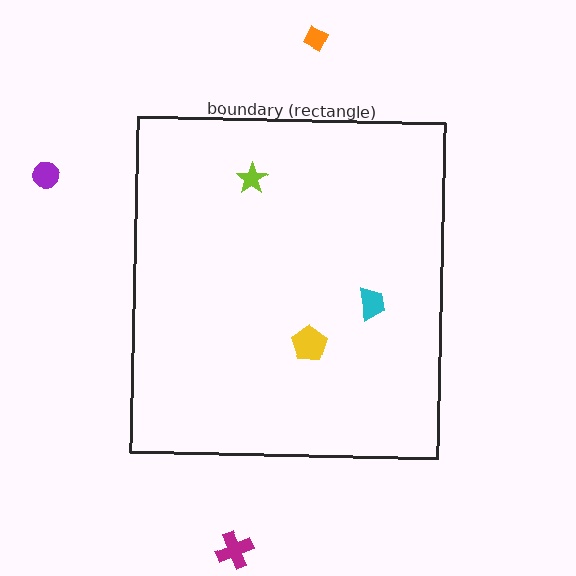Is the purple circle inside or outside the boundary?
Outside.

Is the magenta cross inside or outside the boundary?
Outside.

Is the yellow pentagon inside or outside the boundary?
Inside.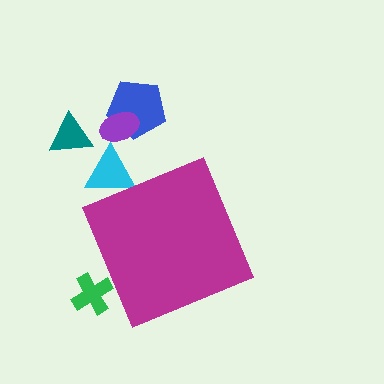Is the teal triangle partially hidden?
No, the teal triangle is fully visible.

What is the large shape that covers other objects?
A magenta diamond.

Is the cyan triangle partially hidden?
Yes, the cyan triangle is partially hidden behind the magenta diamond.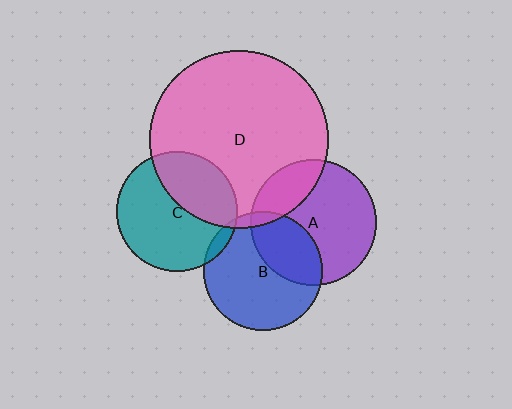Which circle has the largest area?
Circle D (pink).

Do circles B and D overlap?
Yes.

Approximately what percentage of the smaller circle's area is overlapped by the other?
Approximately 5%.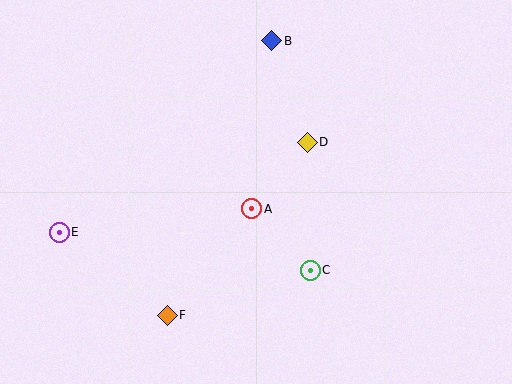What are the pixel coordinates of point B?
Point B is at (272, 41).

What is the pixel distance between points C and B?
The distance between C and B is 232 pixels.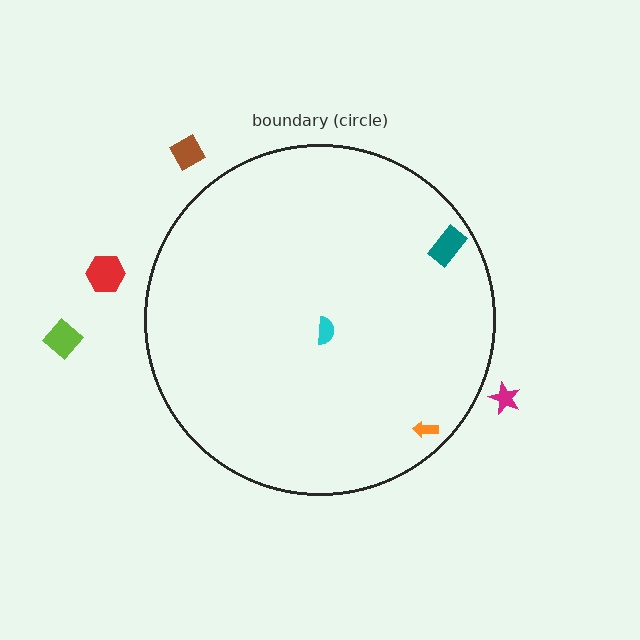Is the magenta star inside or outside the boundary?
Outside.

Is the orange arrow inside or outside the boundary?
Inside.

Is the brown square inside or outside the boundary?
Outside.